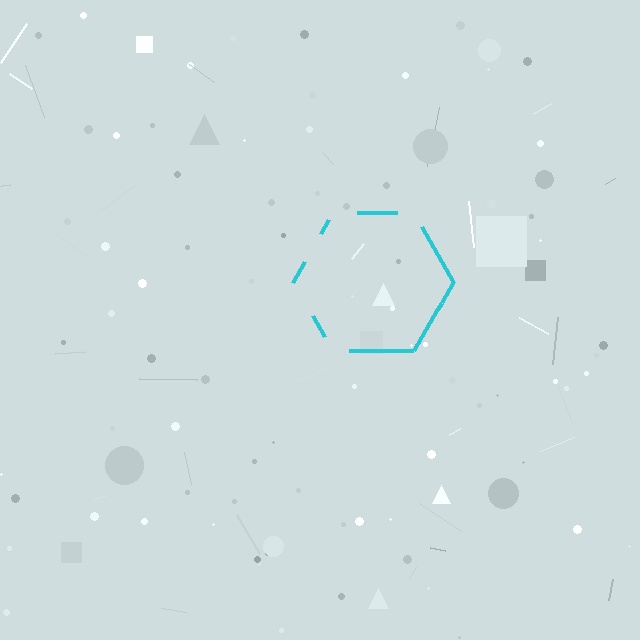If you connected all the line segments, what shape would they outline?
They would outline a hexagon.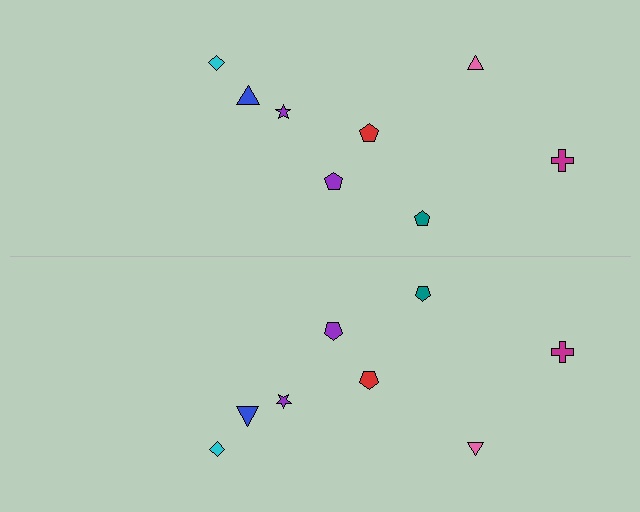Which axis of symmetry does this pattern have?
The pattern has a horizontal axis of symmetry running through the center of the image.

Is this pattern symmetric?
Yes, this pattern has bilateral (reflection) symmetry.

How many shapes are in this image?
There are 16 shapes in this image.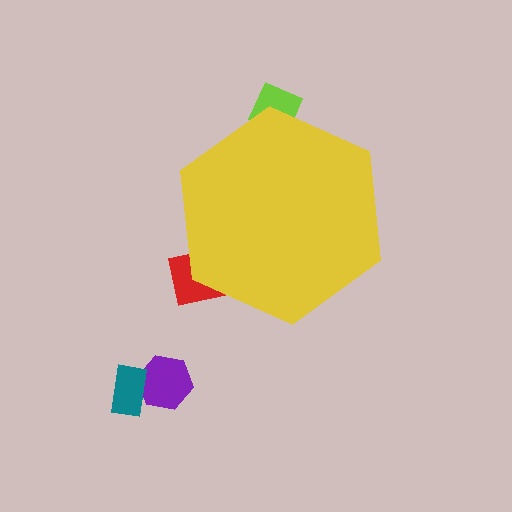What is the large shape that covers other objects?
A yellow hexagon.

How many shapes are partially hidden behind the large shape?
2 shapes are partially hidden.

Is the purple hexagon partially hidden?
No, the purple hexagon is fully visible.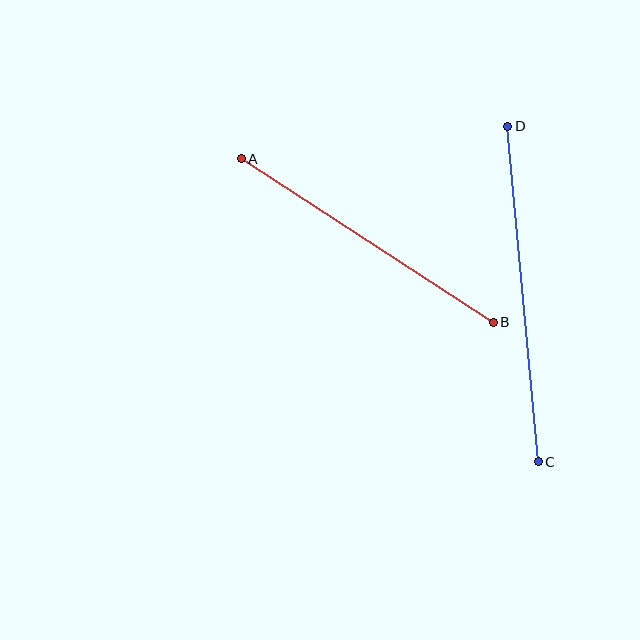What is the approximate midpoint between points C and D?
The midpoint is at approximately (523, 294) pixels.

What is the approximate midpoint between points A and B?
The midpoint is at approximately (367, 240) pixels.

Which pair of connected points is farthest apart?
Points C and D are farthest apart.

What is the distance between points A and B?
The distance is approximately 301 pixels.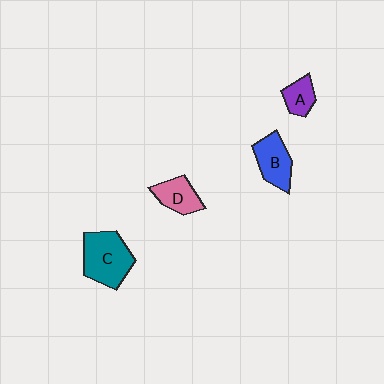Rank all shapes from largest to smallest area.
From largest to smallest: C (teal), B (blue), D (pink), A (purple).